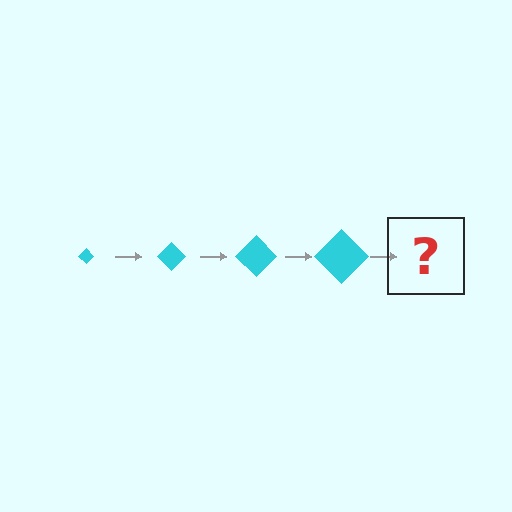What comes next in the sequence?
The next element should be a cyan diamond, larger than the previous one.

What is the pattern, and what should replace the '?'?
The pattern is that the diamond gets progressively larger each step. The '?' should be a cyan diamond, larger than the previous one.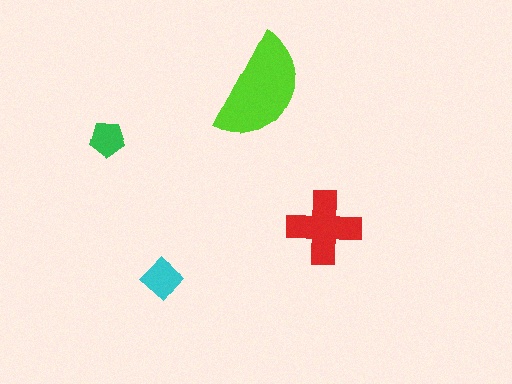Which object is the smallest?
The green pentagon.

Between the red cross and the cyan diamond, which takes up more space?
The red cross.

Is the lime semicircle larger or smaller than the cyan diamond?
Larger.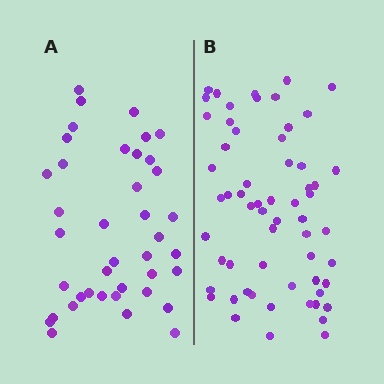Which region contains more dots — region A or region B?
Region B (the right region) has more dots.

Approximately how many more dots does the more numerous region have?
Region B has approximately 20 more dots than region A.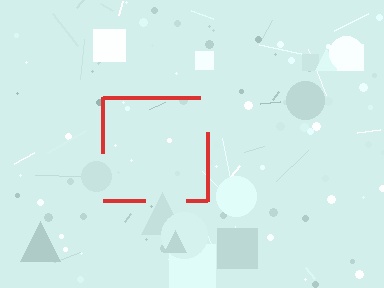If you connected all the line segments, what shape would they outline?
They would outline a square.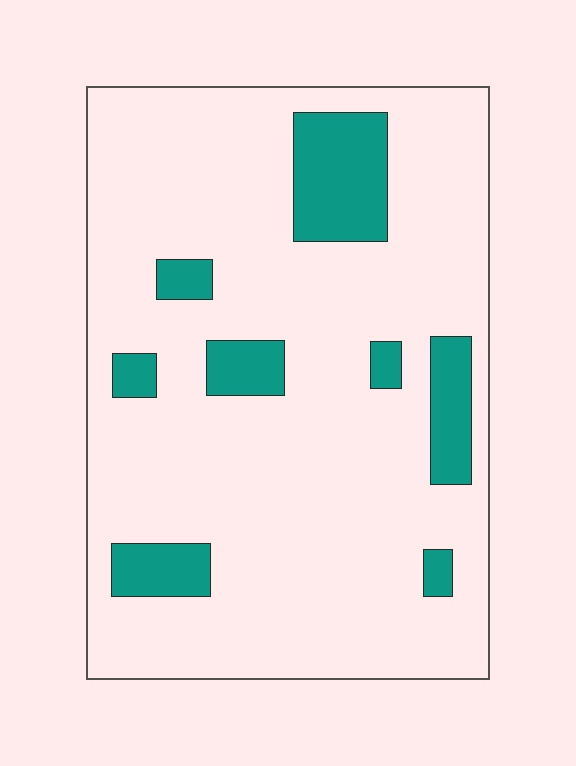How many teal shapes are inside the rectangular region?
8.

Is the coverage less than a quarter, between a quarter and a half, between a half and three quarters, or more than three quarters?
Less than a quarter.